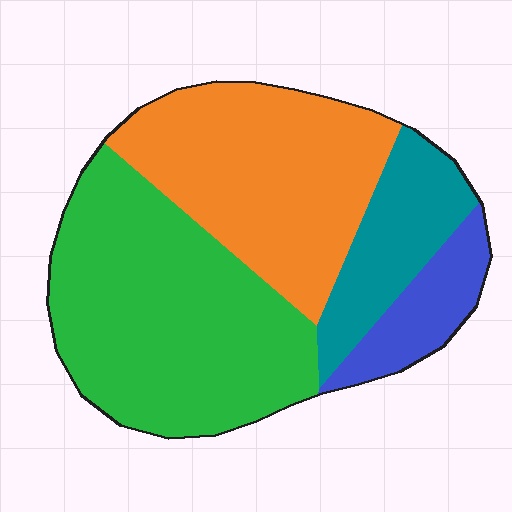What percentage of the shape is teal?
Teal covers around 15% of the shape.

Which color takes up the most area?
Green, at roughly 45%.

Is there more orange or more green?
Green.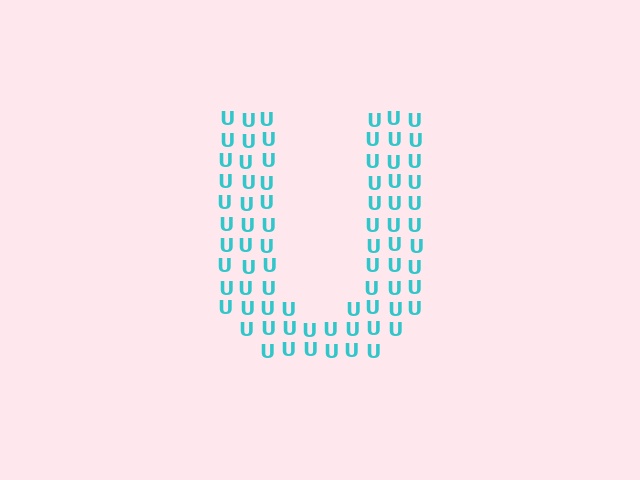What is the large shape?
The large shape is the letter U.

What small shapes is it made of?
It is made of small letter U's.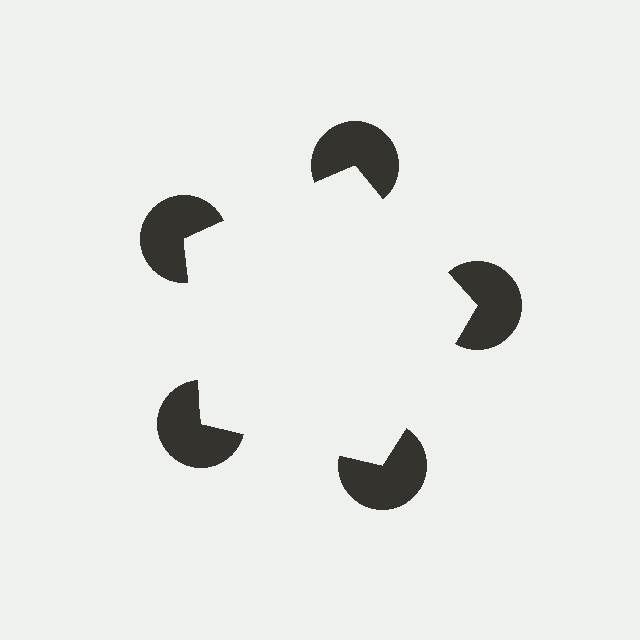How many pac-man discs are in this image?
There are 5 — one at each vertex of the illusory pentagon.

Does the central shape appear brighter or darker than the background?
It typically appears slightly brighter than the background, even though no actual brightness change is drawn.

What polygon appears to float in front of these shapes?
An illusory pentagon — its edges are inferred from the aligned wedge cuts in the pac-man discs, not physically drawn.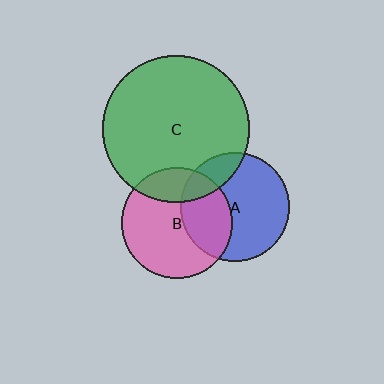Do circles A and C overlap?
Yes.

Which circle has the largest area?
Circle C (green).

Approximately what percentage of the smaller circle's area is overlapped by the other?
Approximately 20%.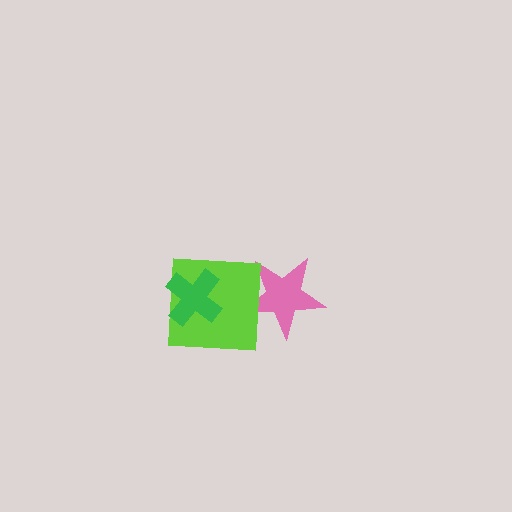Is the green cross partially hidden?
No, no other shape covers it.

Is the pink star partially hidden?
Yes, it is partially covered by another shape.